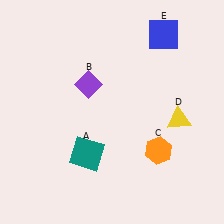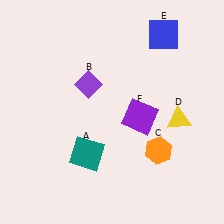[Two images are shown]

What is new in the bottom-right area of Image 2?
A purple square (F) was added in the bottom-right area of Image 2.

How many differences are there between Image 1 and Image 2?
There is 1 difference between the two images.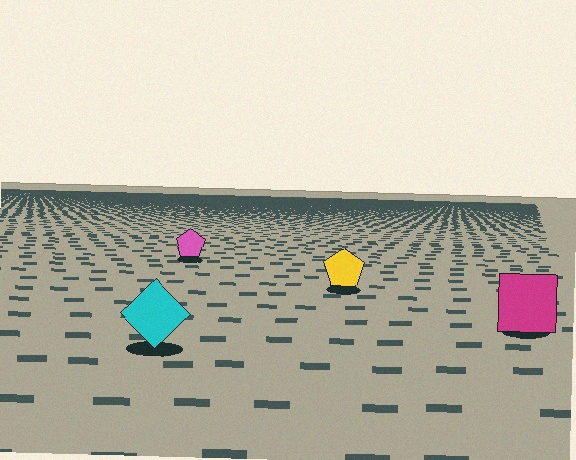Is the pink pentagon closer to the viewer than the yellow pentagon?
No. The yellow pentagon is closer — you can tell from the texture gradient: the ground texture is coarser near it.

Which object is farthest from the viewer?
The pink pentagon is farthest from the viewer. It appears smaller and the ground texture around it is denser.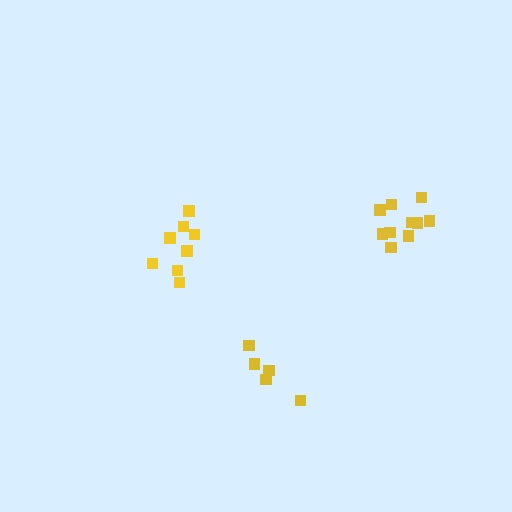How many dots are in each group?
Group 1: 8 dots, Group 2: 5 dots, Group 3: 10 dots (23 total).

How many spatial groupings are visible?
There are 3 spatial groupings.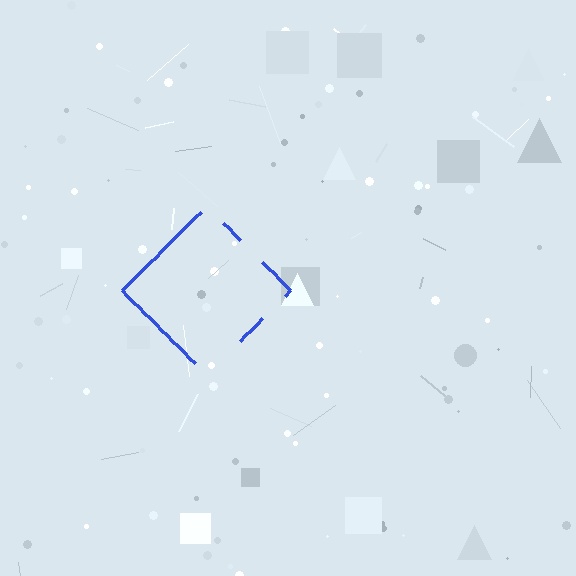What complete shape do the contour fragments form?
The contour fragments form a diamond.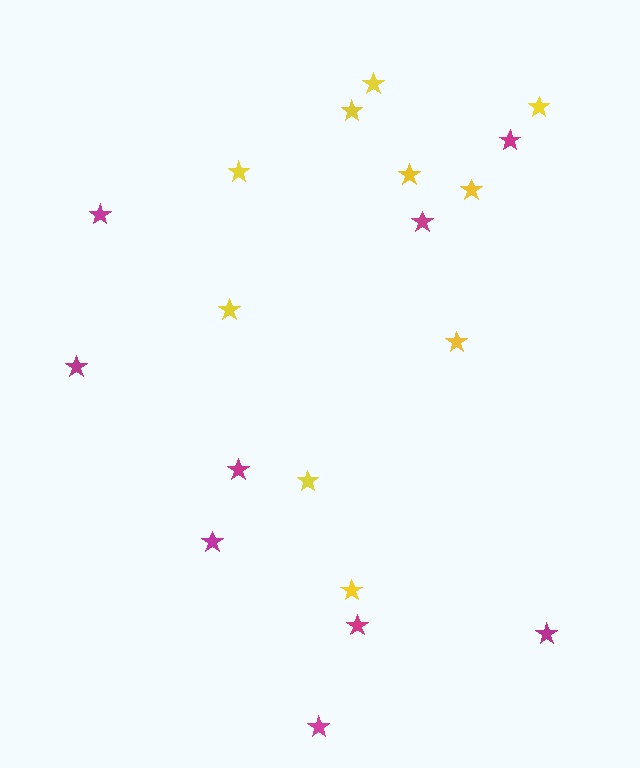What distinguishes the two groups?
There are 2 groups: one group of magenta stars (9) and one group of yellow stars (10).